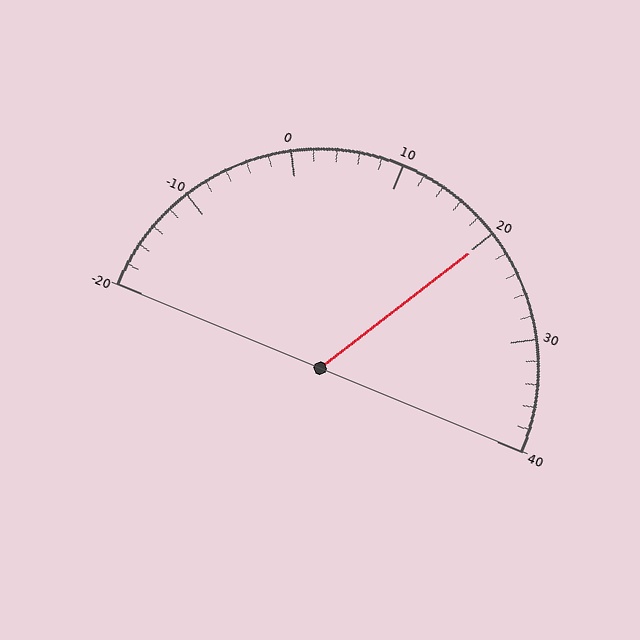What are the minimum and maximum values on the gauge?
The gauge ranges from -20 to 40.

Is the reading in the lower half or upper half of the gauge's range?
The reading is in the upper half of the range (-20 to 40).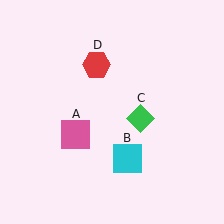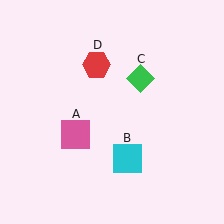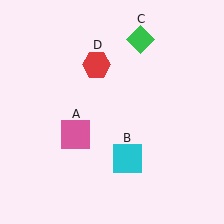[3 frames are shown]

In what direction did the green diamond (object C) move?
The green diamond (object C) moved up.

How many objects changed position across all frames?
1 object changed position: green diamond (object C).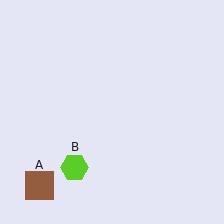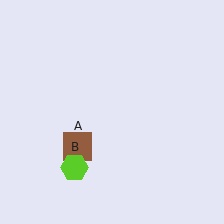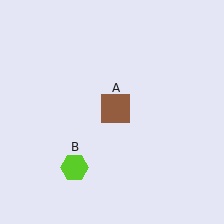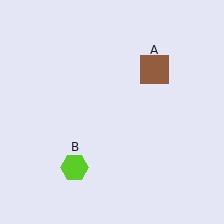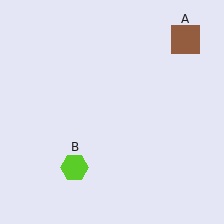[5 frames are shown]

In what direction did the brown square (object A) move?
The brown square (object A) moved up and to the right.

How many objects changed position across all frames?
1 object changed position: brown square (object A).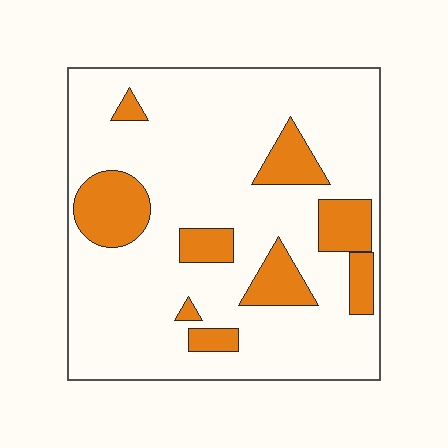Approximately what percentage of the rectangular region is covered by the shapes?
Approximately 20%.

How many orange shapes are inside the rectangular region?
9.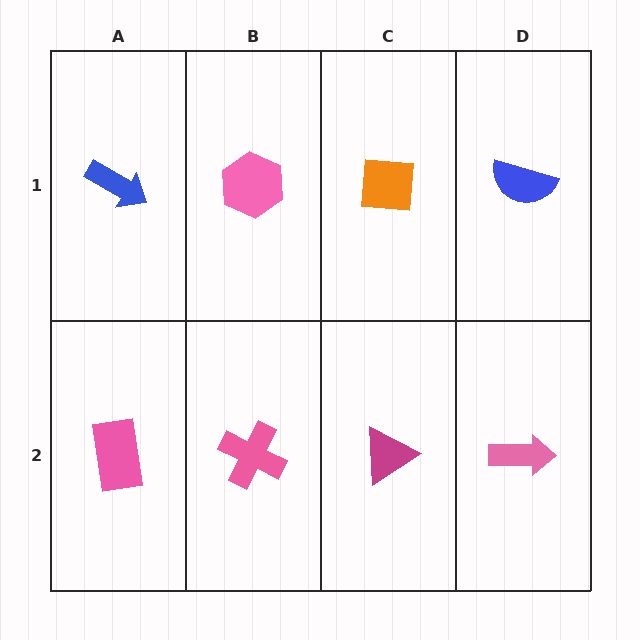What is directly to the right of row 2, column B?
A magenta triangle.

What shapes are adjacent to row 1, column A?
A pink rectangle (row 2, column A), a pink hexagon (row 1, column B).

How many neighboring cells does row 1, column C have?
3.